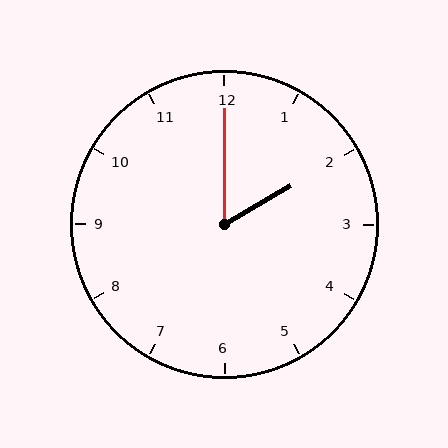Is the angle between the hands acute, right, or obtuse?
It is acute.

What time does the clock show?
2:00.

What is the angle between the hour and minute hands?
Approximately 60 degrees.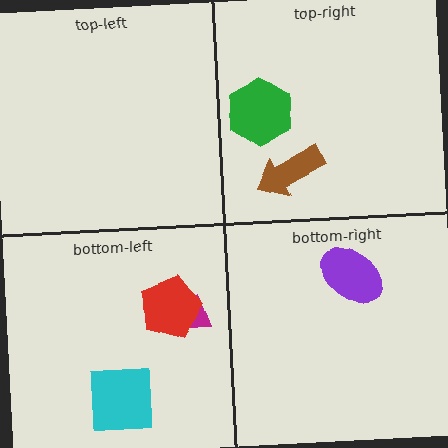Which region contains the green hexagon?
The top-right region.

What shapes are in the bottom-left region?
The magenta trapezoid, the cyan square, the red pentagon.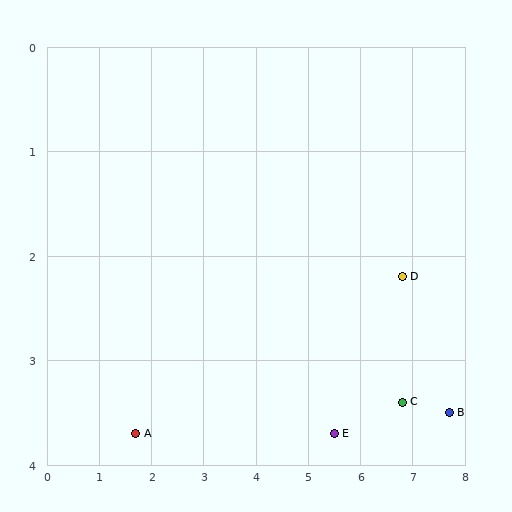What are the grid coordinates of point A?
Point A is at approximately (1.7, 3.7).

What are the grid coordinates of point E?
Point E is at approximately (5.5, 3.7).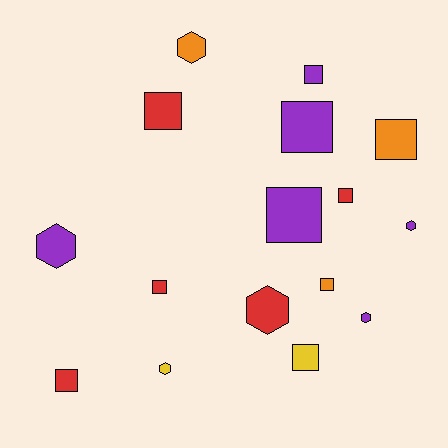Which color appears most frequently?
Purple, with 6 objects.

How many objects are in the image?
There are 16 objects.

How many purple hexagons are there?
There are 3 purple hexagons.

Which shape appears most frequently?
Square, with 10 objects.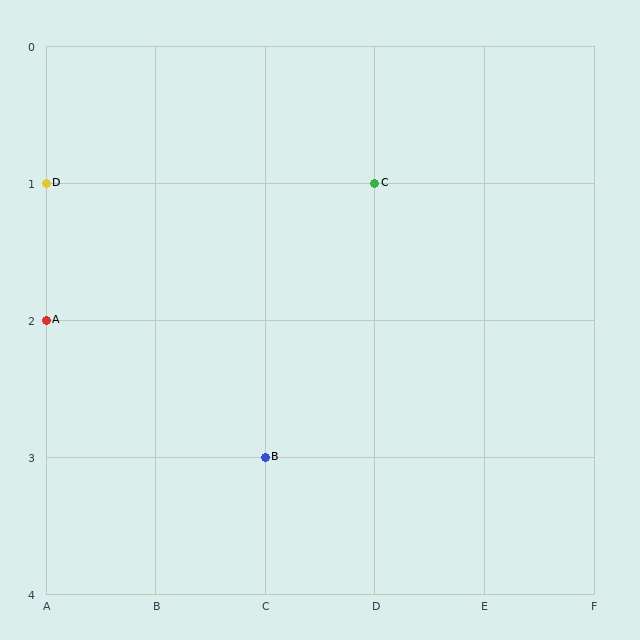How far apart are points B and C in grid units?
Points B and C are 1 column and 2 rows apart (about 2.2 grid units diagonally).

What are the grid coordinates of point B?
Point B is at grid coordinates (C, 3).